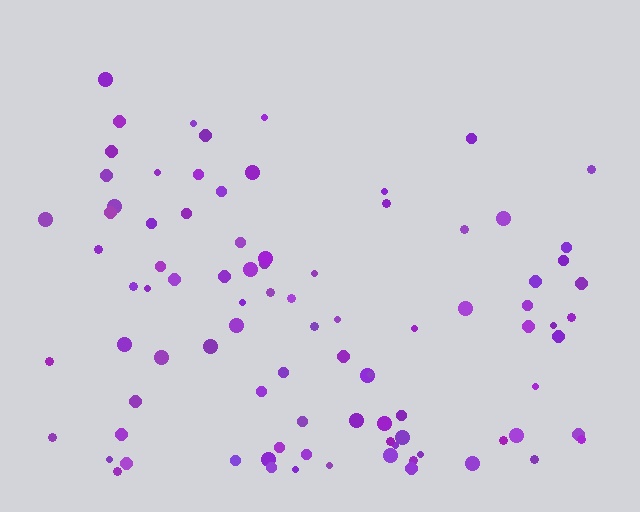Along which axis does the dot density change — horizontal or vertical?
Vertical.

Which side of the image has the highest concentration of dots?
The bottom.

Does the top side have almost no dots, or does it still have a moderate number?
Still a moderate number, just noticeably fewer than the bottom.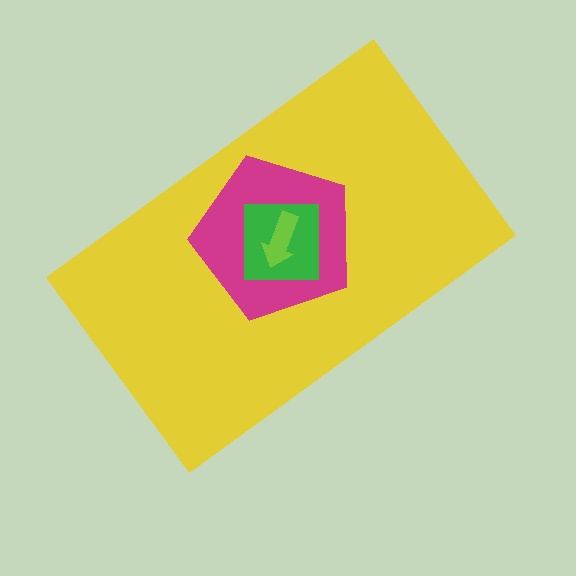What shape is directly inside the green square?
The lime arrow.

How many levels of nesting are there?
4.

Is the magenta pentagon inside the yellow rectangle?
Yes.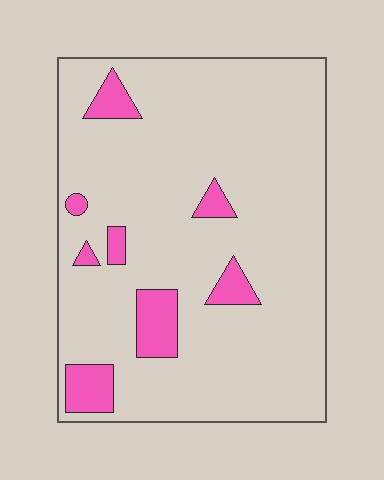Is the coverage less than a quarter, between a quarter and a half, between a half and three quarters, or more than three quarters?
Less than a quarter.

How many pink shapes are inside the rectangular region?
8.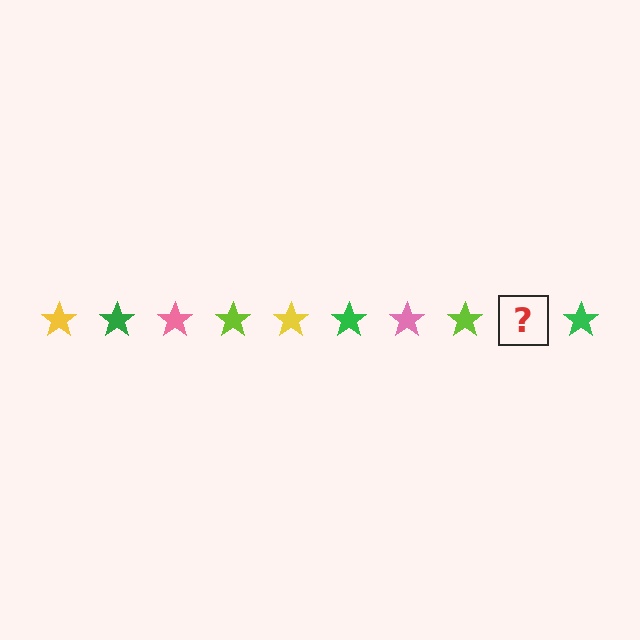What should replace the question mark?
The question mark should be replaced with a yellow star.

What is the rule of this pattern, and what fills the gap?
The rule is that the pattern cycles through yellow, green, pink, lime stars. The gap should be filled with a yellow star.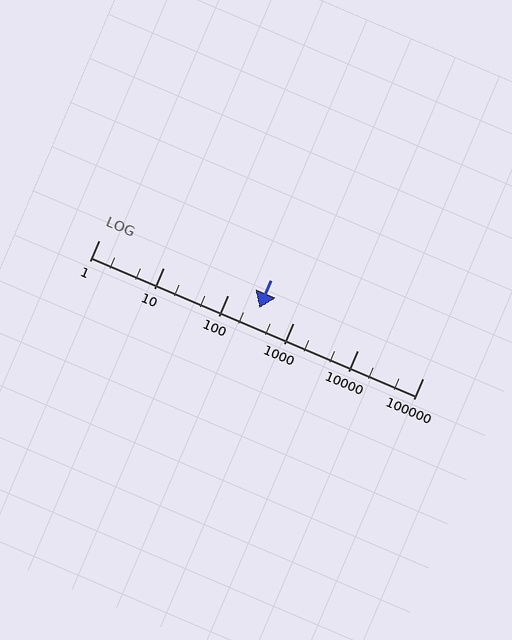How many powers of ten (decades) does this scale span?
The scale spans 5 decades, from 1 to 100000.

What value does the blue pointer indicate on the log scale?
The pointer indicates approximately 300.